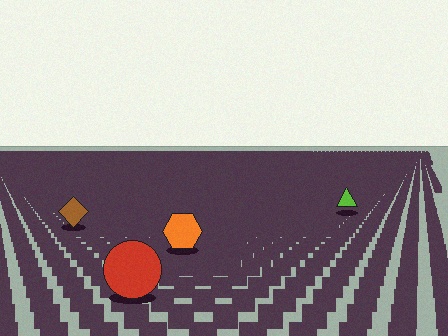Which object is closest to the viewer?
The red circle is closest. The texture marks near it are larger and more spread out.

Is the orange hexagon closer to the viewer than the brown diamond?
Yes. The orange hexagon is closer — you can tell from the texture gradient: the ground texture is coarser near it.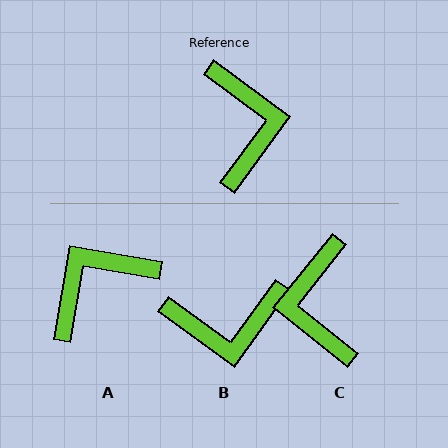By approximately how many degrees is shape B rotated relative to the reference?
Approximately 89 degrees clockwise.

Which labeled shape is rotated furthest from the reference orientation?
C, about 178 degrees away.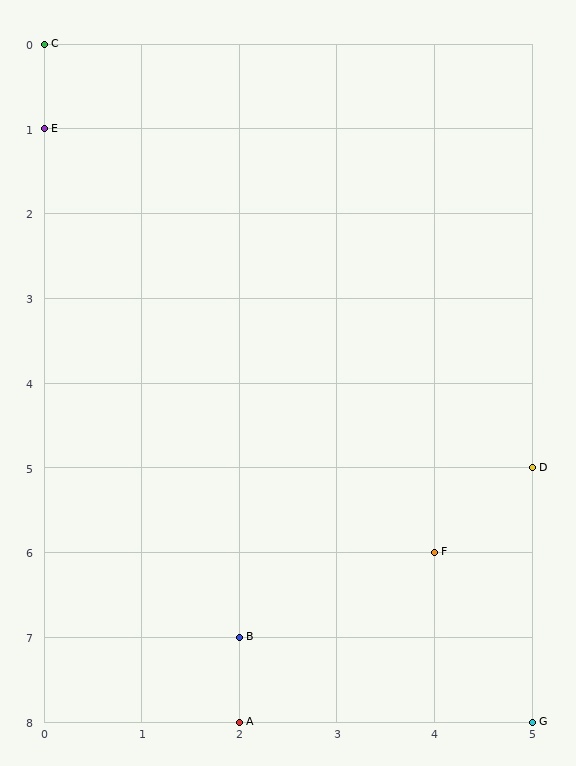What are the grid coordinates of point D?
Point D is at grid coordinates (5, 5).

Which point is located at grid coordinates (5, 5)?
Point D is at (5, 5).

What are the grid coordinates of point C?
Point C is at grid coordinates (0, 0).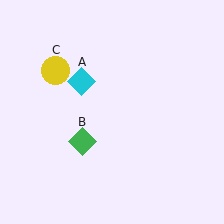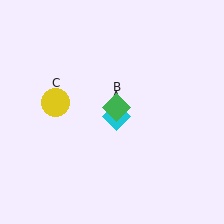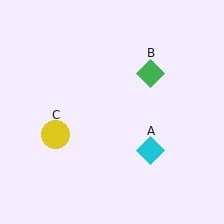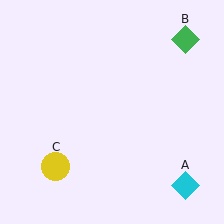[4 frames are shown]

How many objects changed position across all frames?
3 objects changed position: cyan diamond (object A), green diamond (object B), yellow circle (object C).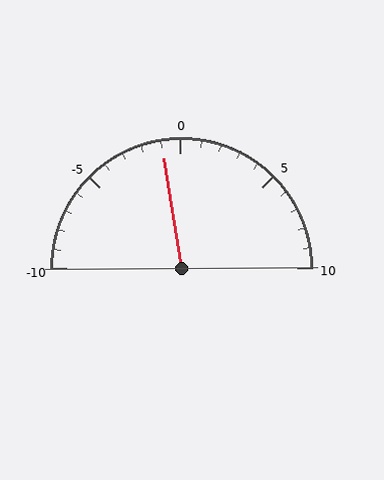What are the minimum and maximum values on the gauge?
The gauge ranges from -10 to 10.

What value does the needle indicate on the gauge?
The needle indicates approximately -1.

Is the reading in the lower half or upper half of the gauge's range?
The reading is in the lower half of the range (-10 to 10).